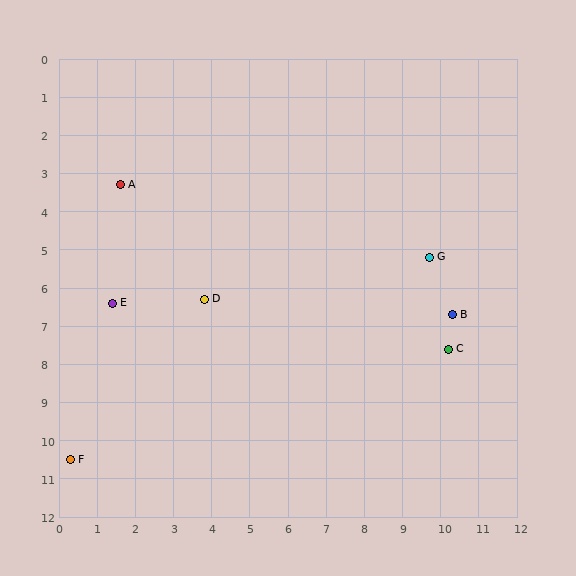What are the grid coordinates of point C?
Point C is at approximately (10.2, 7.6).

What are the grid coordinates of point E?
Point E is at approximately (1.4, 6.4).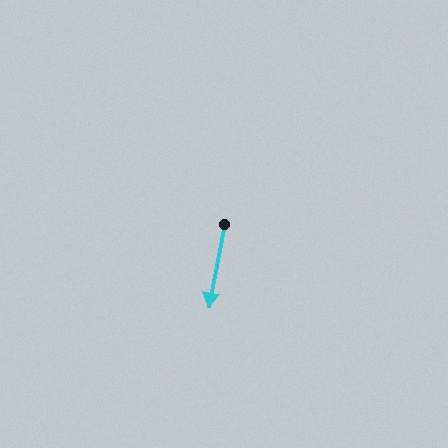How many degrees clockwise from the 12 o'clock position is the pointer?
Approximately 191 degrees.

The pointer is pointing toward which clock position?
Roughly 6 o'clock.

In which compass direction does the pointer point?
South.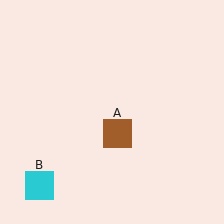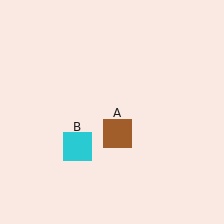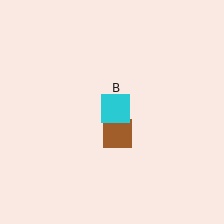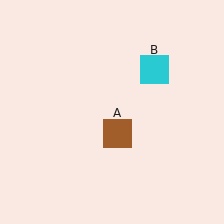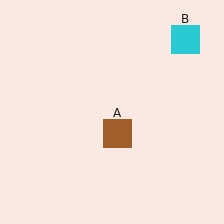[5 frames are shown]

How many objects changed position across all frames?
1 object changed position: cyan square (object B).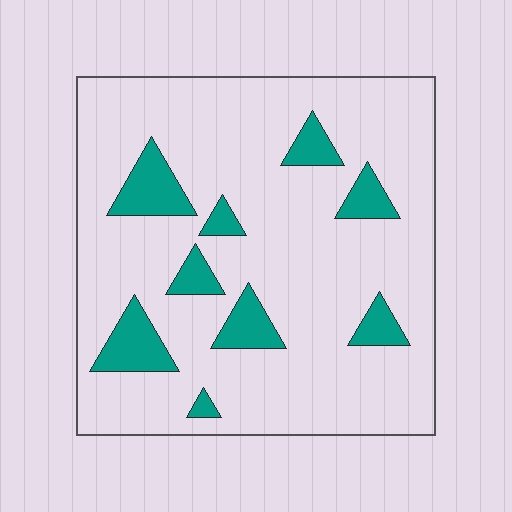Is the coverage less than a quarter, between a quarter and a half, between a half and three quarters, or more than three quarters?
Less than a quarter.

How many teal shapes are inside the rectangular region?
9.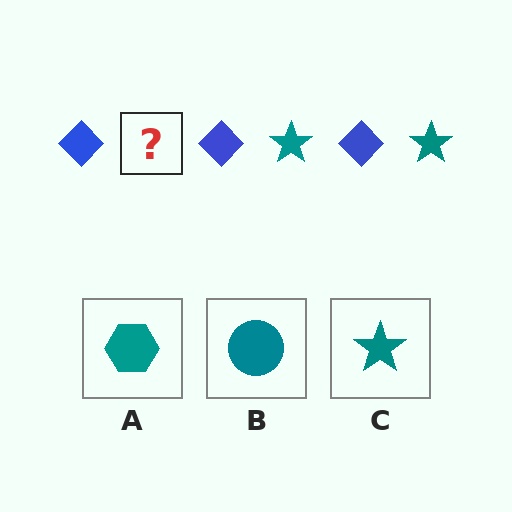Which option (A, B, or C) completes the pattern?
C.